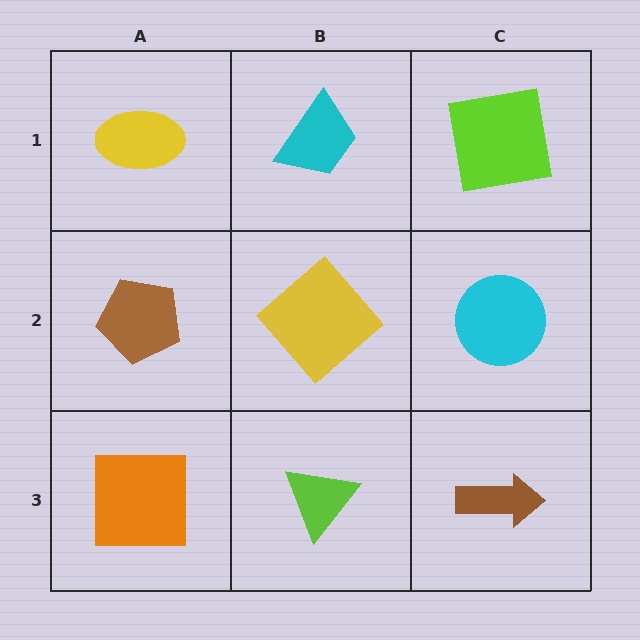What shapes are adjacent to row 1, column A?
A brown pentagon (row 2, column A), a cyan trapezoid (row 1, column B).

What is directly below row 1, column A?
A brown pentagon.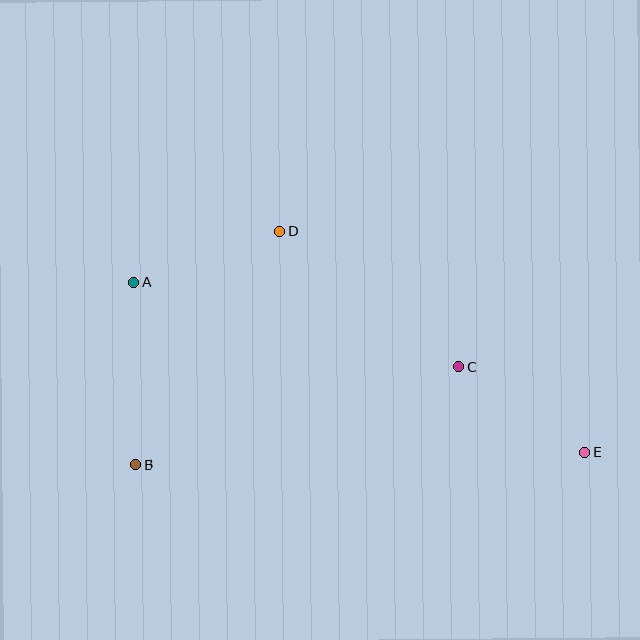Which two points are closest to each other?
Points C and E are closest to each other.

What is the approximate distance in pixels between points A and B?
The distance between A and B is approximately 182 pixels.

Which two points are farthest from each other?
Points A and E are farthest from each other.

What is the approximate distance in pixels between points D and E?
The distance between D and E is approximately 377 pixels.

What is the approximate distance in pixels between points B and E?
The distance between B and E is approximately 449 pixels.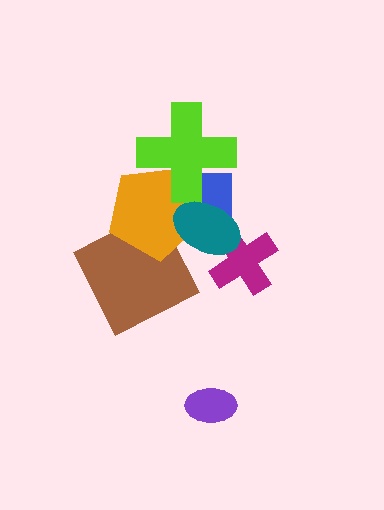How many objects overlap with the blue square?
3 objects overlap with the blue square.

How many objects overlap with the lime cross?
2 objects overlap with the lime cross.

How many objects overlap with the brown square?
1 object overlaps with the brown square.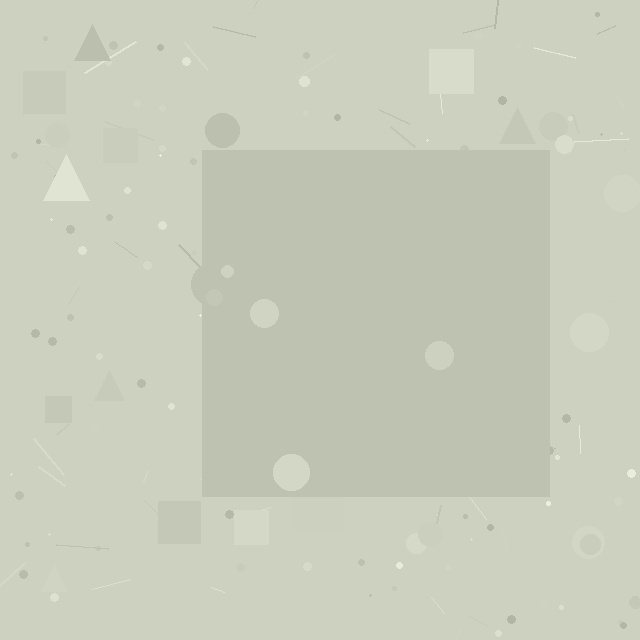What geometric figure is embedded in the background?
A square is embedded in the background.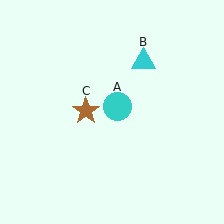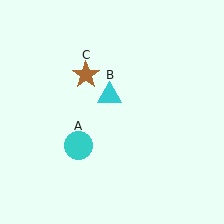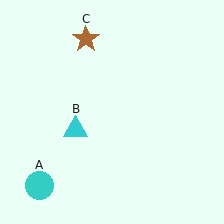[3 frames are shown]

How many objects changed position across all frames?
3 objects changed position: cyan circle (object A), cyan triangle (object B), brown star (object C).